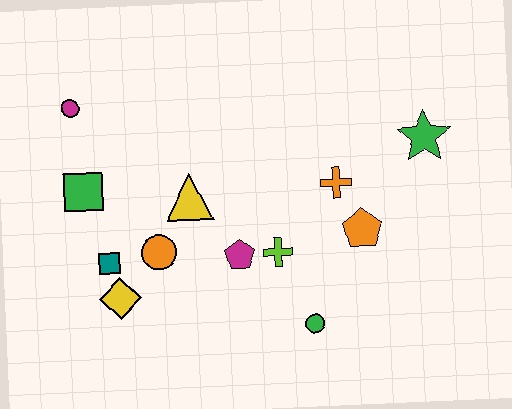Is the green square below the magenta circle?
Yes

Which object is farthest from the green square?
The green star is farthest from the green square.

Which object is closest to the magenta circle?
The green square is closest to the magenta circle.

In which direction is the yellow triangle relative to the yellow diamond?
The yellow triangle is above the yellow diamond.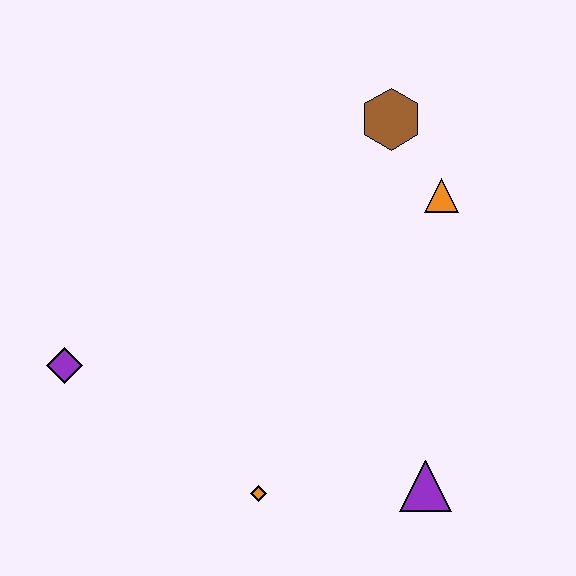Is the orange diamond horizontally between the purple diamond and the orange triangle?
Yes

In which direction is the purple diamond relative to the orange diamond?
The purple diamond is to the left of the orange diamond.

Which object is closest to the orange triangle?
The brown hexagon is closest to the orange triangle.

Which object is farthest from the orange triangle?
The purple diamond is farthest from the orange triangle.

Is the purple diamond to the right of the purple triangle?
No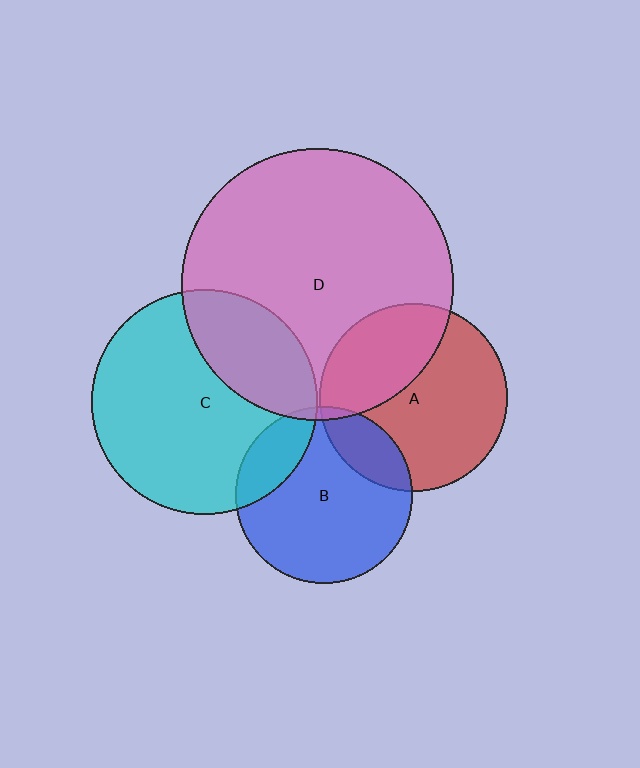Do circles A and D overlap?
Yes.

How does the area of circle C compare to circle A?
Approximately 1.4 times.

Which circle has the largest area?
Circle D (pink).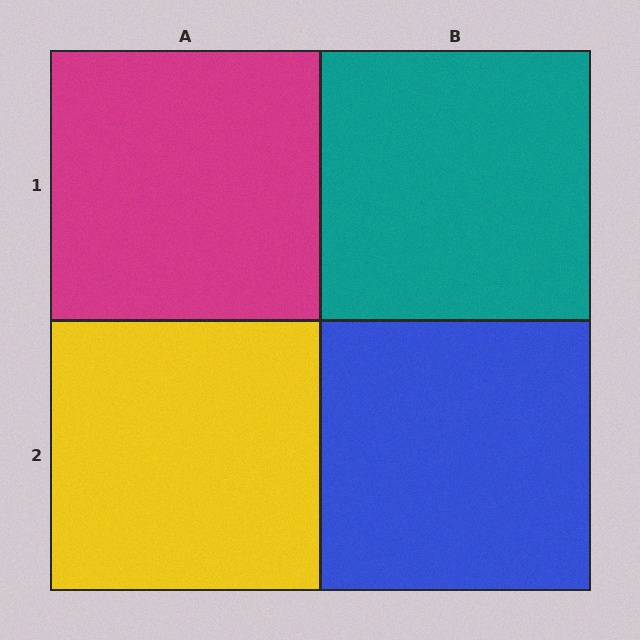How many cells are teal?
1 cell is teal.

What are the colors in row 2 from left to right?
Yellow, blue.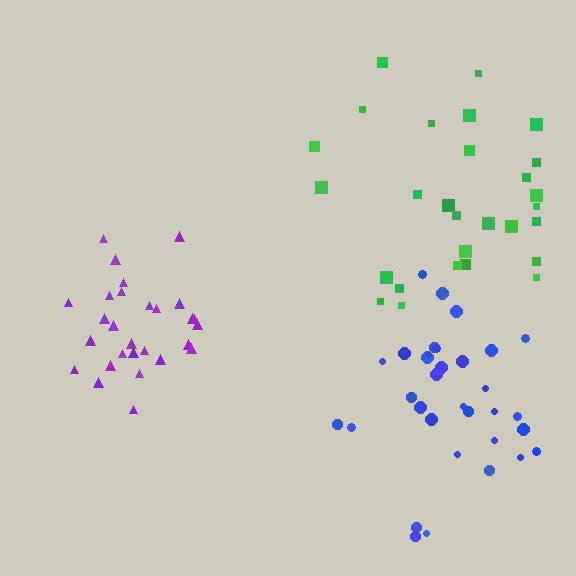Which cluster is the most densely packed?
Blue.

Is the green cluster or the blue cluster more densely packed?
Blue.